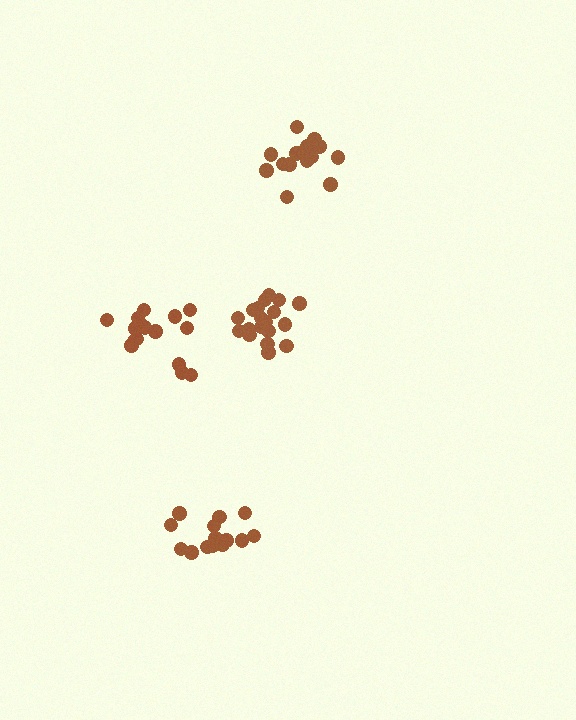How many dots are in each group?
Group 1: 16 dots, Group 2: 16 dots, Group 3: 17 dots, Group 4: 20 dots (69 total).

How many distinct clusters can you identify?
There are 4 distinct clusters.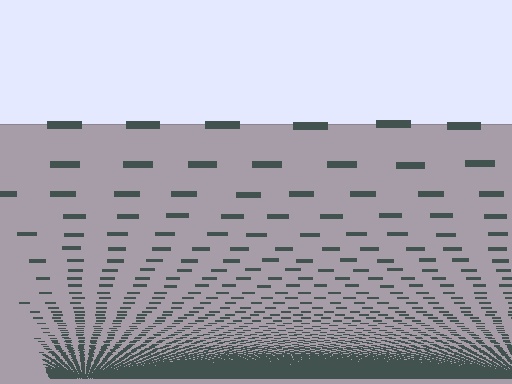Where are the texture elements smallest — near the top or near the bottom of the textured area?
Near the bottom.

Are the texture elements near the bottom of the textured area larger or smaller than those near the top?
Smaller. The gradient is inverted — elements near the bottom are smaller and denser.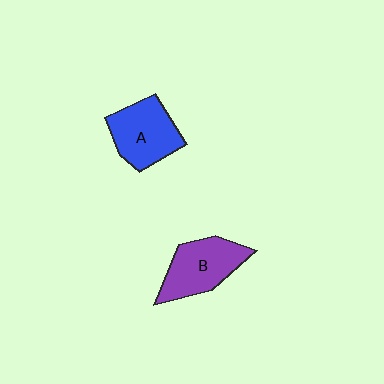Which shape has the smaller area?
Shape A (blue).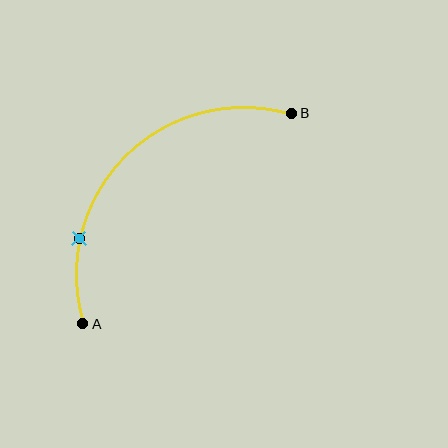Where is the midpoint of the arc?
The arc midpoint is the point on the curve farthest from the straight line joining A and B. It sits above and to the left of that line.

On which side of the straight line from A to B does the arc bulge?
The arc bulges above and to the left of the straight line connecting A and B.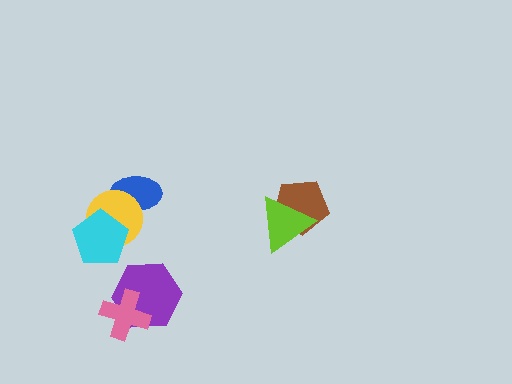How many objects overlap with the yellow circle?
2 objects overlap with the yellow circle.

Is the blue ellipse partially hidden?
Yes, it is partially covered by another shape.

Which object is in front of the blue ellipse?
The yellow circle is in front of the blue ellipse.